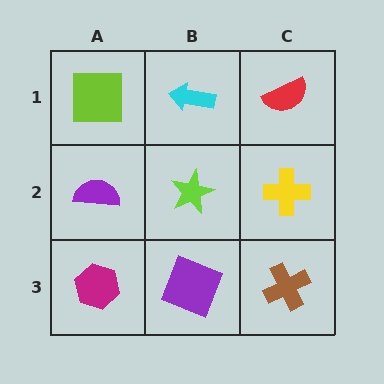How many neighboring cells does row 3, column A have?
2.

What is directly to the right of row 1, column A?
A cyan arrow.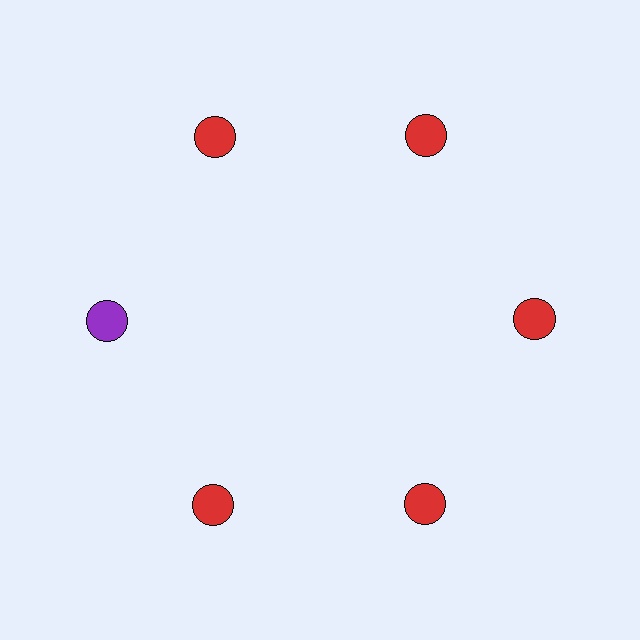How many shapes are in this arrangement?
There are 6 shapes arranged in a ring pattern.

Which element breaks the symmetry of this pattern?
The purple circle at roughly the 9 o'clock position breaks the symmetry. All other shapes are red circles.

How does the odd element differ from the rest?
It has a different color: purple instead of red.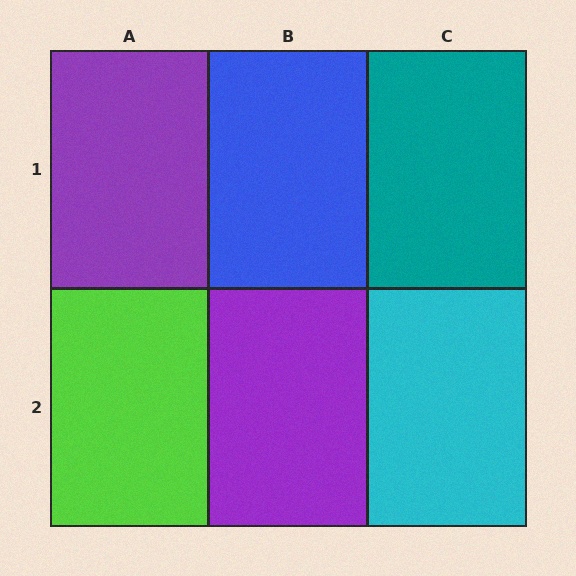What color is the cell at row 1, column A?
Purple.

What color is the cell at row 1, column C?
Teal.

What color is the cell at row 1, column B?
Blue.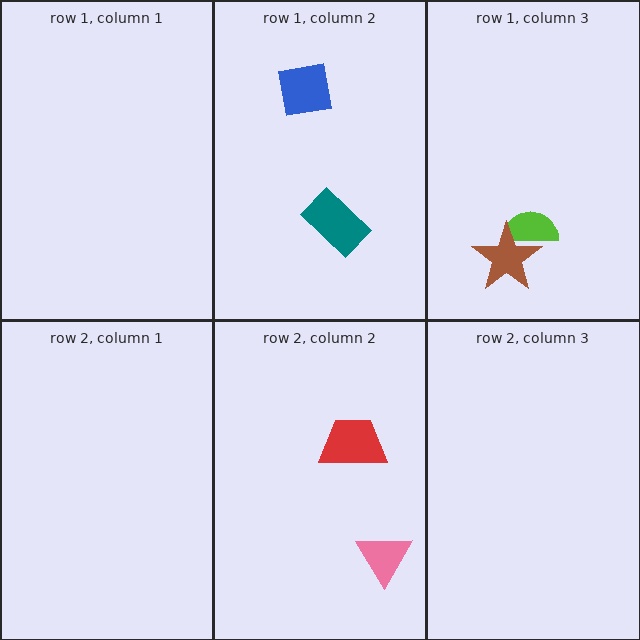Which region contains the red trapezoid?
The row 2, column 2 region.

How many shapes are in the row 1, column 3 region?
2.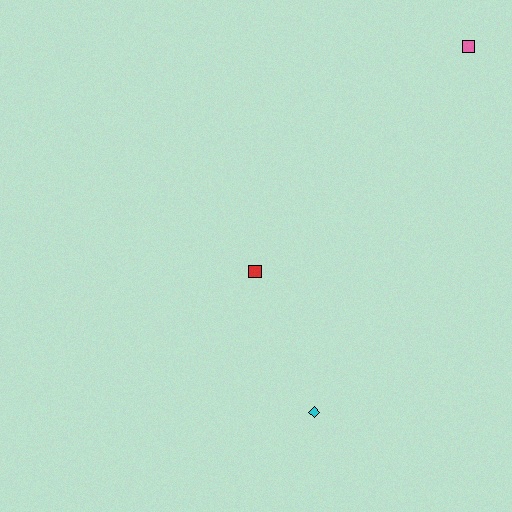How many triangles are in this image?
There are no triangles.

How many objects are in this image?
There are 3 objects.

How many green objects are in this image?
There are no green objects.